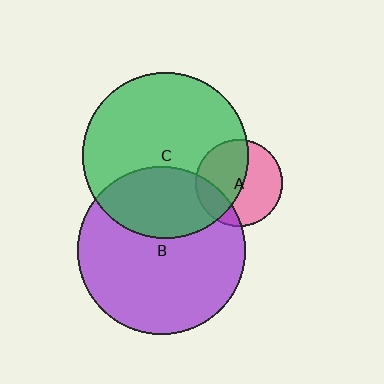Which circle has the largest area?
Circle B (purple).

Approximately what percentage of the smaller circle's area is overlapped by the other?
Approximately 30%.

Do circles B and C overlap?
Yes.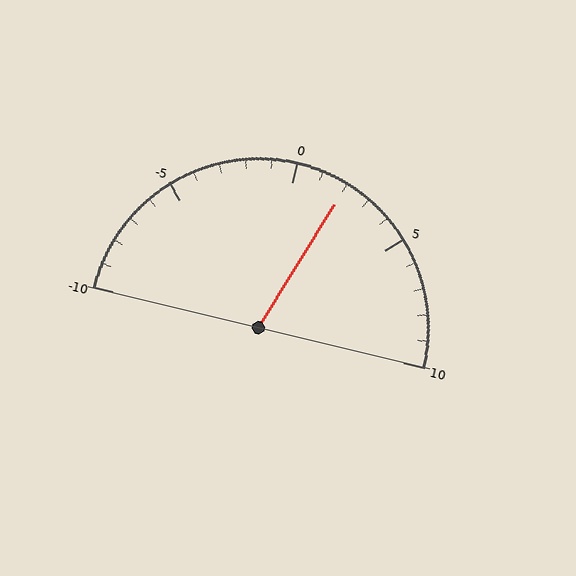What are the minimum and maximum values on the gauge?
The gauge ranges from -10 to 10.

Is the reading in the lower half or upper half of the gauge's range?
The reading is in the upper half of the range (-10 to 10).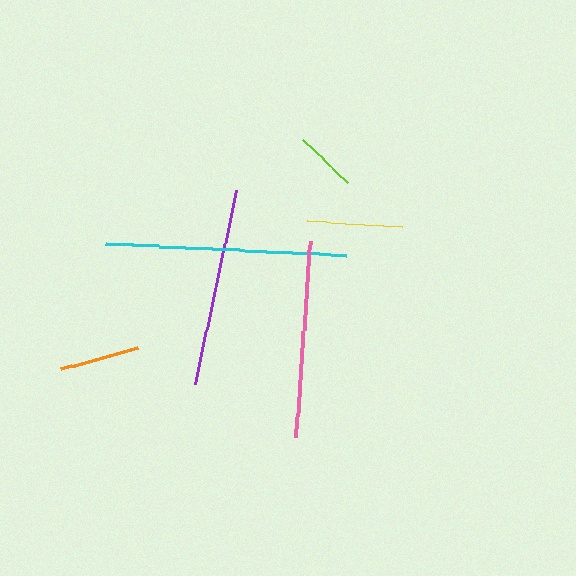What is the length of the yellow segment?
The yellow segment is approximately 95 pixels long.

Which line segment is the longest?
The cyan line is the longest at approximately 241 pixels.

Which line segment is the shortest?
The lime line is the shortest at approximately 62 pixels.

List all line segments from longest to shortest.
From longest to shortest: cyan, purple, pink, yellow, orange, lime.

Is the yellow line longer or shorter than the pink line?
The pink line is longer than the yellow line.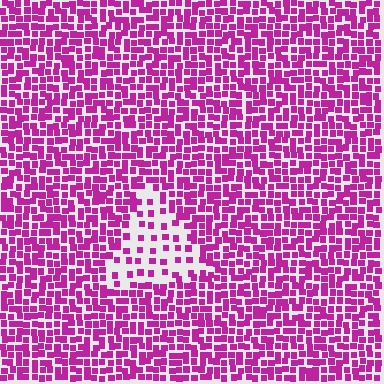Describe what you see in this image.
The image contains small magenta elements arranged at two different densities. A triangle-shaped region is visible where the elements are less densely packed than the surrounding area.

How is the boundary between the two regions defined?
The boundary is defined by a change in element density (approximately 2.5x ratio). All elements are the same color, size, and shape.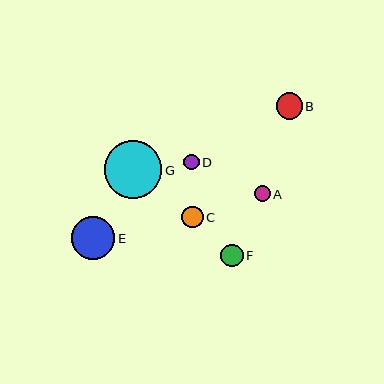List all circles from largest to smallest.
From largest to smallest: G, E, B, F, C, A, D.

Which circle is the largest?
Circle G is the largest with a size of approximately 58 pixels.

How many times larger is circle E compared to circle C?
Circle E is approximately 2.0 times the size of circle C.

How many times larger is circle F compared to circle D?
Circle F is approximately 1.4 times the size of circle D.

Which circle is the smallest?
Circle D is the smallest with a size of approximately 16 pixels.